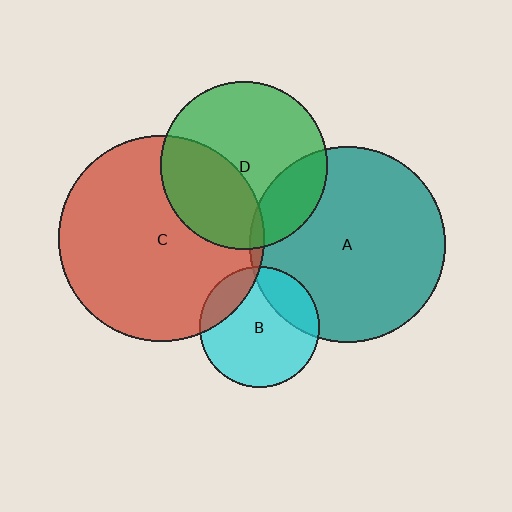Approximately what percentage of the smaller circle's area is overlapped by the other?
Approximately 35%.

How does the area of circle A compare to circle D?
Approximately 1.4 times.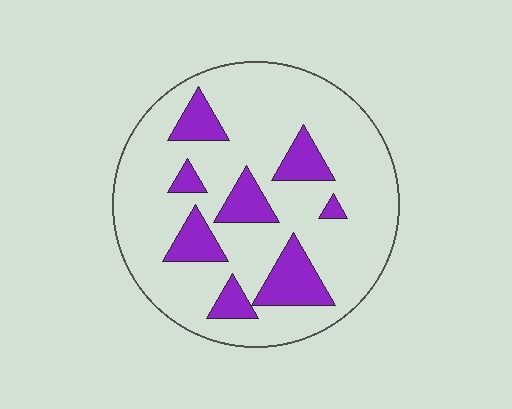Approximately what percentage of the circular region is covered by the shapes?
Approximately 20%.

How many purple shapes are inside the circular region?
8.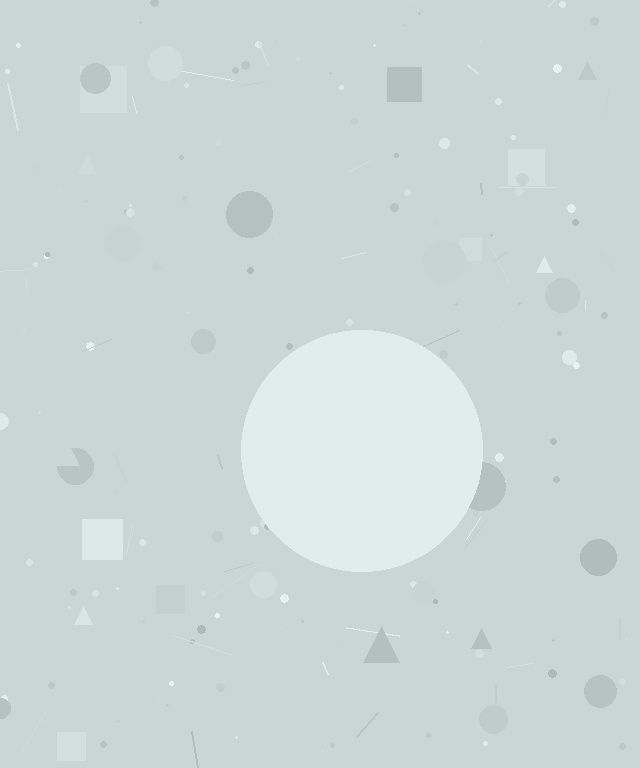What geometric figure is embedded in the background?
A circle is embedded in the background.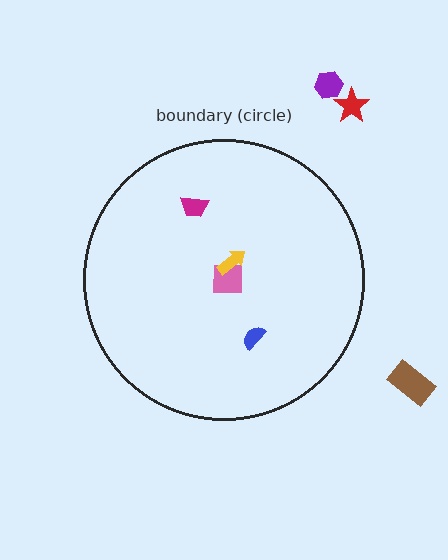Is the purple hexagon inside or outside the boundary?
Outside.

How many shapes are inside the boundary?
4 inside, 3 outside.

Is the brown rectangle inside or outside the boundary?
Outside.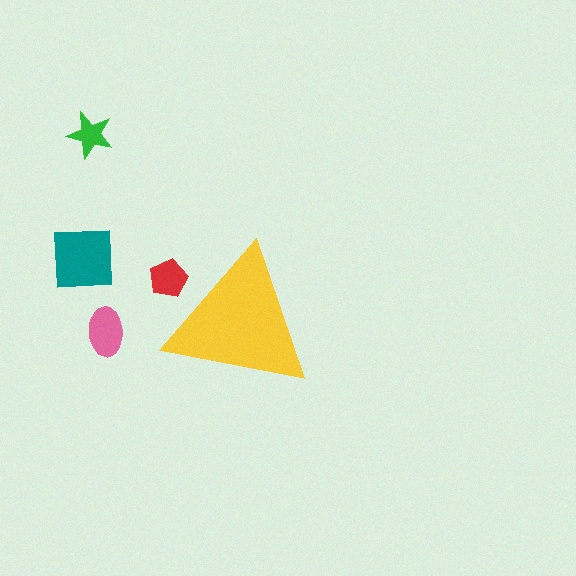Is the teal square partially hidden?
No, the teal square is fully visible.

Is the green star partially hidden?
No, the green star is fully visible.